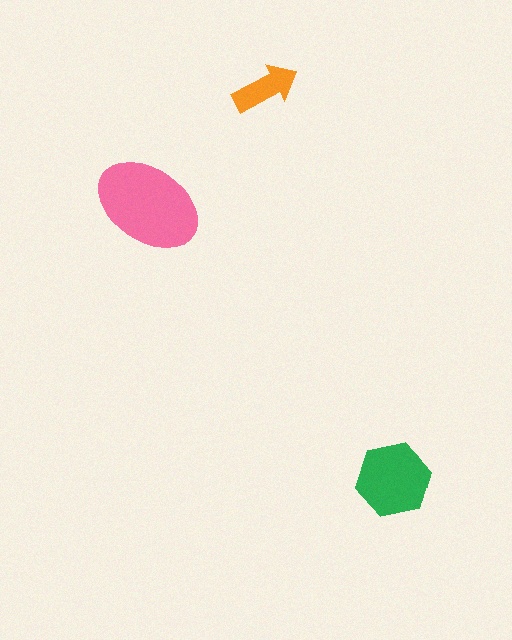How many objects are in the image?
There are 3 objects in the image.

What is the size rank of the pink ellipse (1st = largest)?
1st.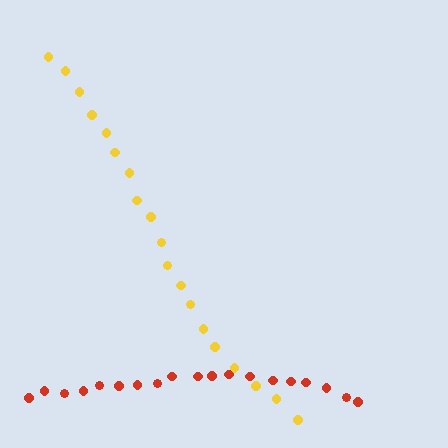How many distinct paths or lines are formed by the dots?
There are 2 distinct paths.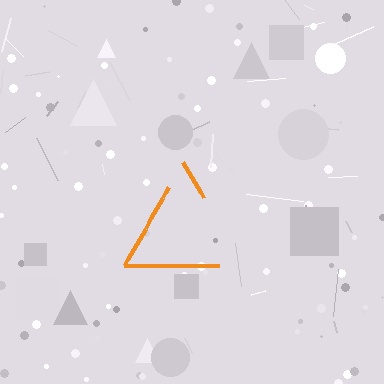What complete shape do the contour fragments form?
The contour fragments form a triangle.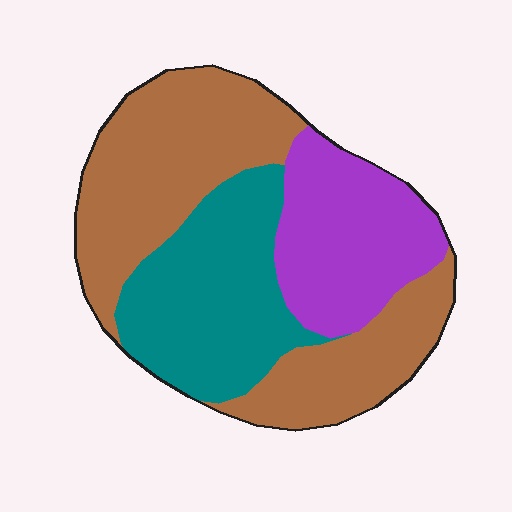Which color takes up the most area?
Brown, at roughly 45%.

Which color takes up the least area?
Purple, at roughly 25%.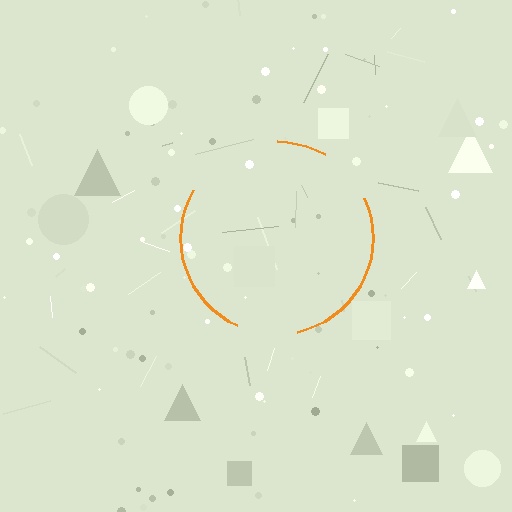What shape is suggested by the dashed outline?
The dashed outline suggests a circle.